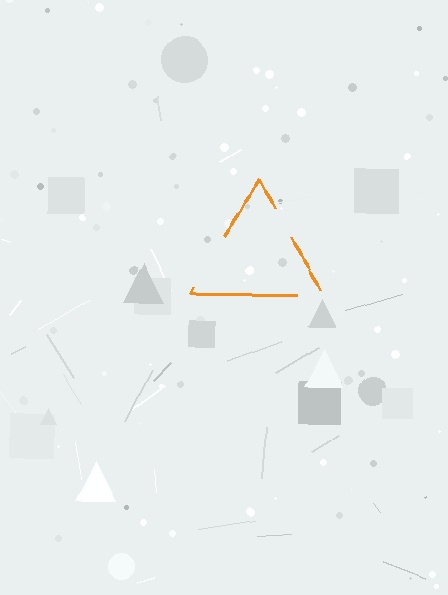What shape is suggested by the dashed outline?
The dashed outline suggests a triangle.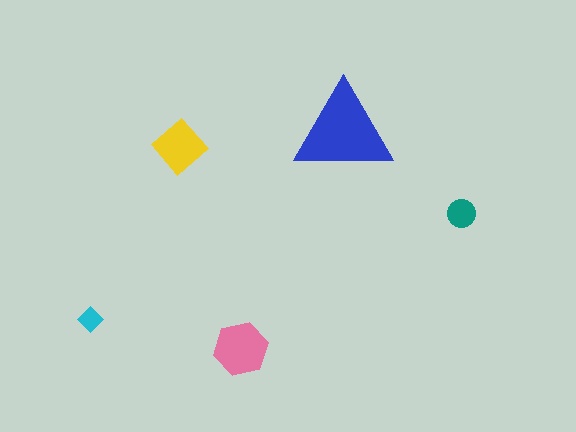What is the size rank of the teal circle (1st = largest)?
4th.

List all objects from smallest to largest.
The cyan diamond, the teal circle, the yellow diamond, the pink hexagon, the blue triangle.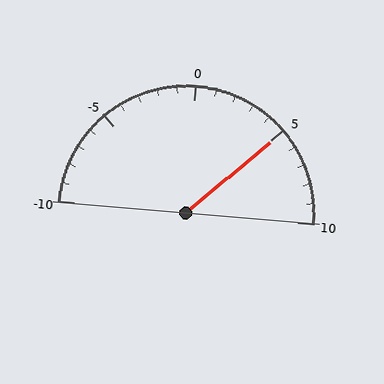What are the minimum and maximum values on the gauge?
The gauge ranges from -10 to 10.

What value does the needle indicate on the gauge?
The needle indicates approximately 5.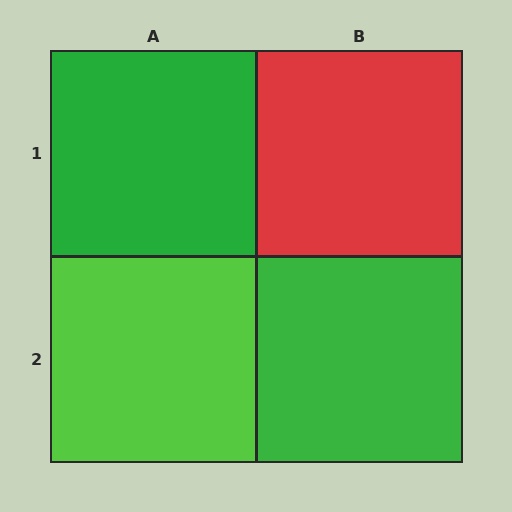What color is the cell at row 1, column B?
Red.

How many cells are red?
1 cell is red.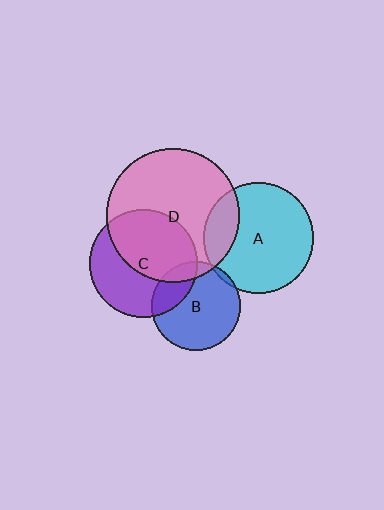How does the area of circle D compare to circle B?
Approximately 2.3 times.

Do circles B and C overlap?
Yes.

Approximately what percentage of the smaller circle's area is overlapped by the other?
Approximately 25%.